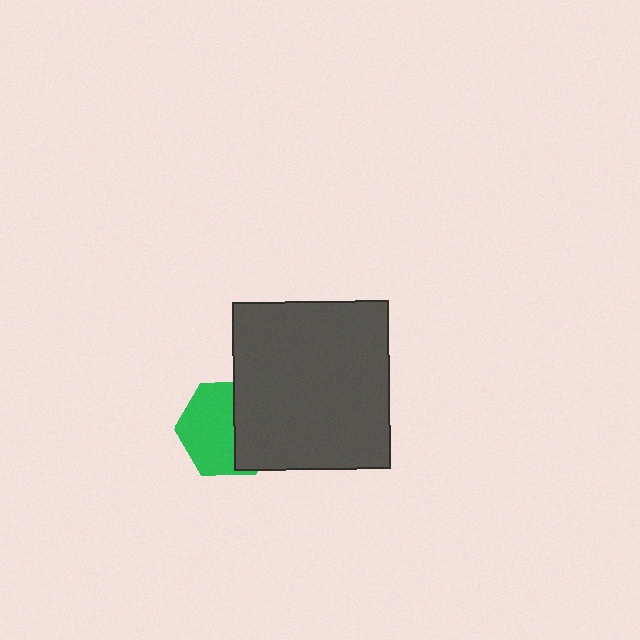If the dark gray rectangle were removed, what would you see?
You would see the complete green hexagon.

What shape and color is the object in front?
The object in front is a dark gray rectangle.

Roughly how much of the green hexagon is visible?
About half of it is visible (roughly 58%).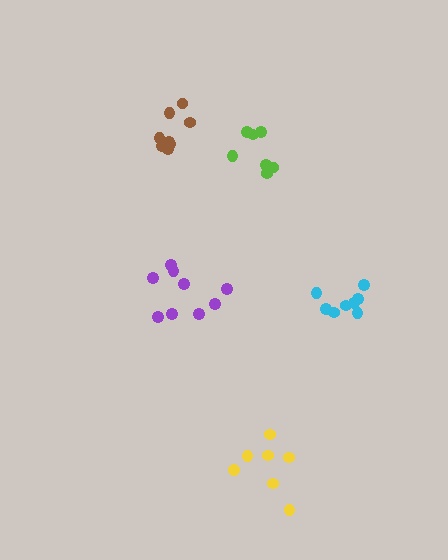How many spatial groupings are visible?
There are 5 spatial groupings.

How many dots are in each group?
Group 1: 8 dots, Group 2: 7 dots, Group 3: 9 dots, Group 4: 7 dots, Group 5: 8 dots (39 total).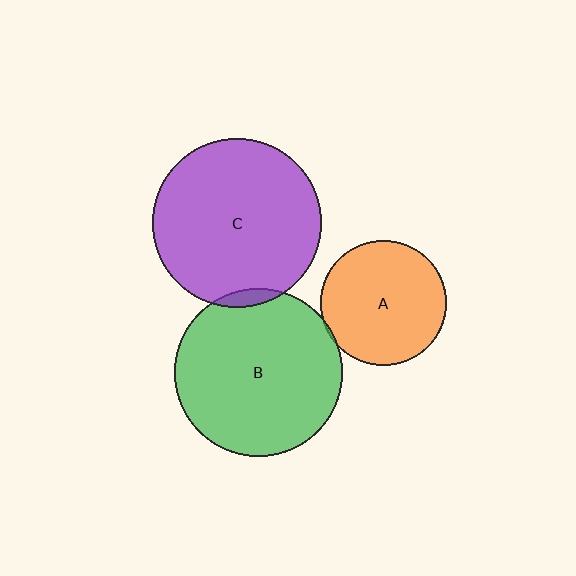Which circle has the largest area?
Circle C (purple).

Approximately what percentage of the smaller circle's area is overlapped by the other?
Approximately 5%.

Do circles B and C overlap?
Yes.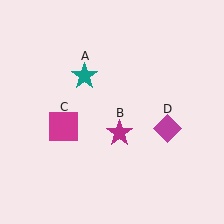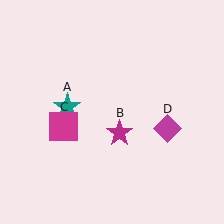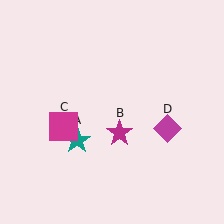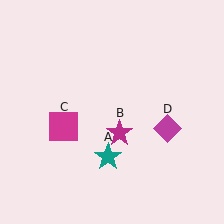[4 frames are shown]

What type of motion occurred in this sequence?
The teal star (object A) rotated counterclockwise around the center of the scene.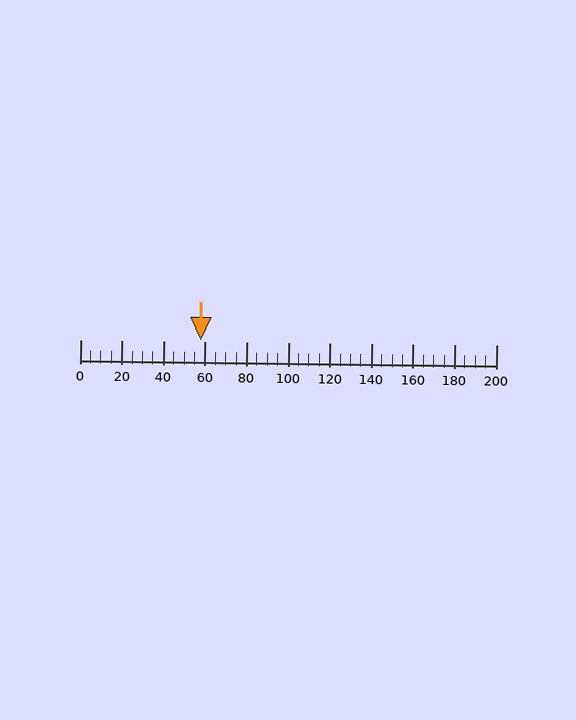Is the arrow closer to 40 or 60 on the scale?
The arrow is closer to 60.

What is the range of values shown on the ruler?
The ruler shows values from 0 to 200.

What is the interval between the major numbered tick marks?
The major tick marks are spaced 20 units apart.